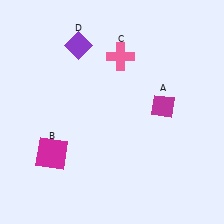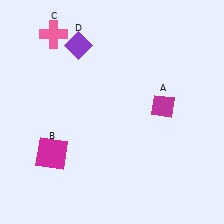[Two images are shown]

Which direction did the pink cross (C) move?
The pink cross (C) moved left.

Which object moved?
The pink cross (C) moved left.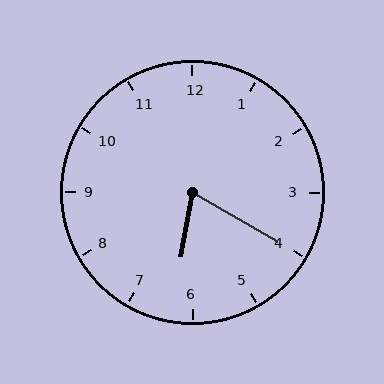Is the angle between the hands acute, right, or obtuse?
It is acute.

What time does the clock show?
6:20.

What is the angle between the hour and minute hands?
Approximately 70 degrees.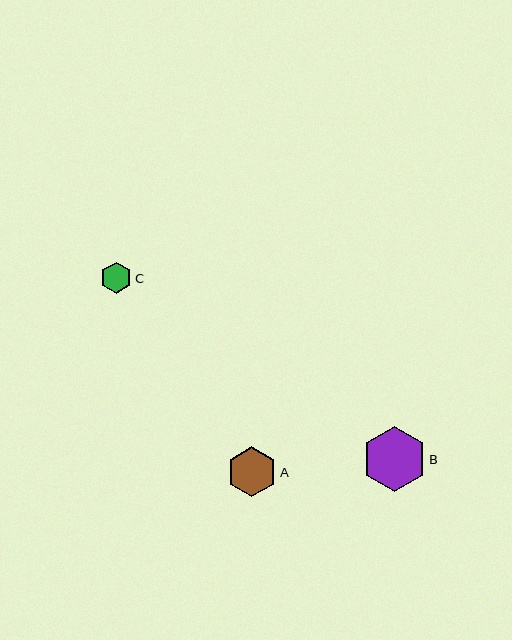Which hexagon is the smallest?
Hexagon C is the smallest with a size of approximately 32 pixels.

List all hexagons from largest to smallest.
From largest to smallest: B, A, C.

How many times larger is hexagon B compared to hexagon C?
Hexagon B is approximately 2.0 times the size of hexagon C.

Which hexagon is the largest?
Hexagon B is the largest with a size of approximately 65 pixels.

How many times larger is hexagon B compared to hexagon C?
Hexagon B is approximately 2.0 times the size of hexagon C.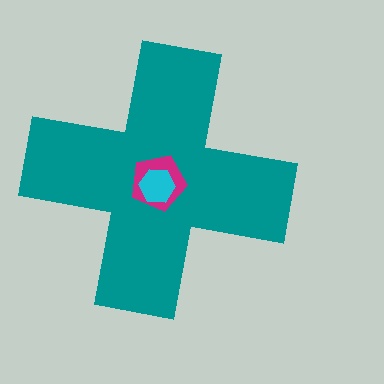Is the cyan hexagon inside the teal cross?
Yes.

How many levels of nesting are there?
3.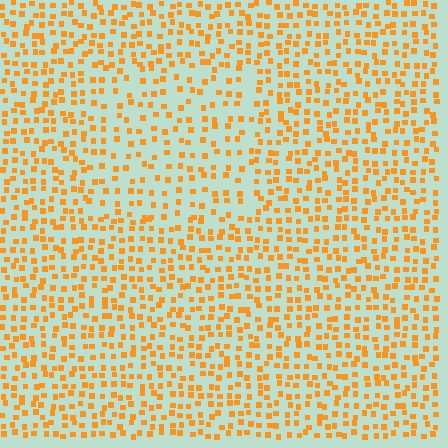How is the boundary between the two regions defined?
The boundary is defined by a change in element density (approximately 1.6x ratio). All elements are the same color, size, and shape.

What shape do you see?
I see a rectangle.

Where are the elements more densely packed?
The elements are more densely packed outside the rectangle boundary.